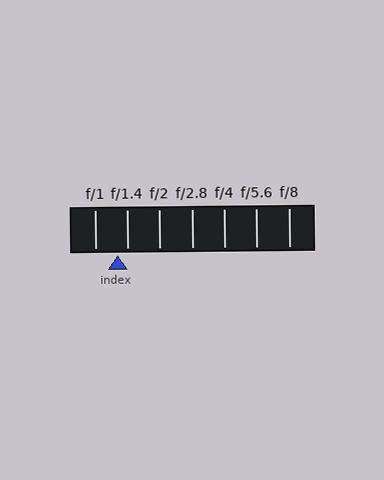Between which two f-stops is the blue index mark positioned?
The index mark is between f/1 and f/1.4.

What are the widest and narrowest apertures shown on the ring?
The widest aperture shown is f/1 and the narrowest is f/8.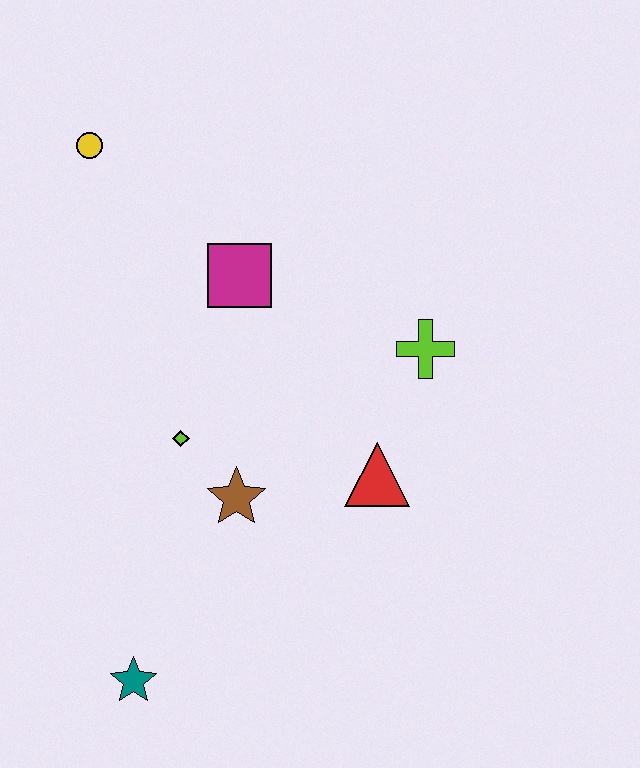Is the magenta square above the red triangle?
Yes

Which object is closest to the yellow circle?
The magenta square is closest to the yellow circle.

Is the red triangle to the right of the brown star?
Yes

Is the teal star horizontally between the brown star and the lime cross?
No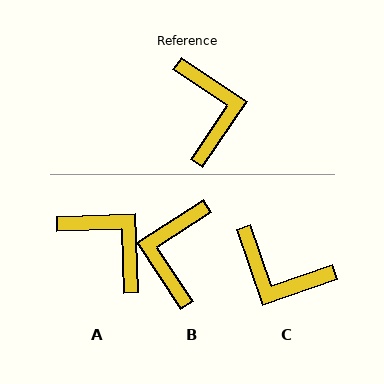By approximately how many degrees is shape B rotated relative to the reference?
Approximately 157 degrees counter-clockwise.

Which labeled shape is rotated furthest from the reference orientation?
B, about 157 degrees away.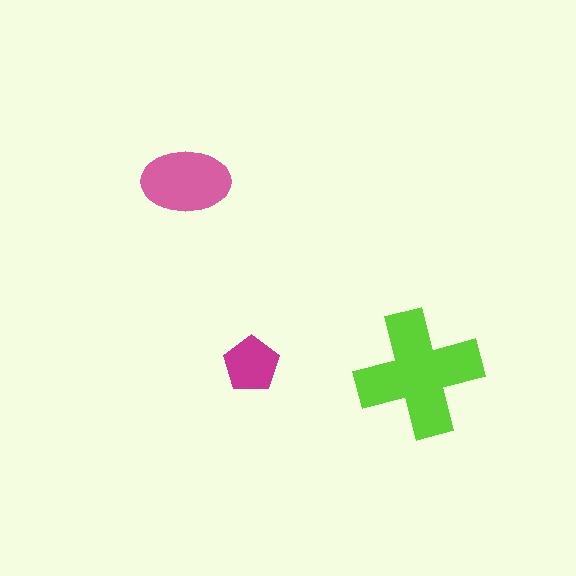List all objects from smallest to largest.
The magenta pentagon, the pink ellipse, the lime cross.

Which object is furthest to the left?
The pink ellipse is leftmost.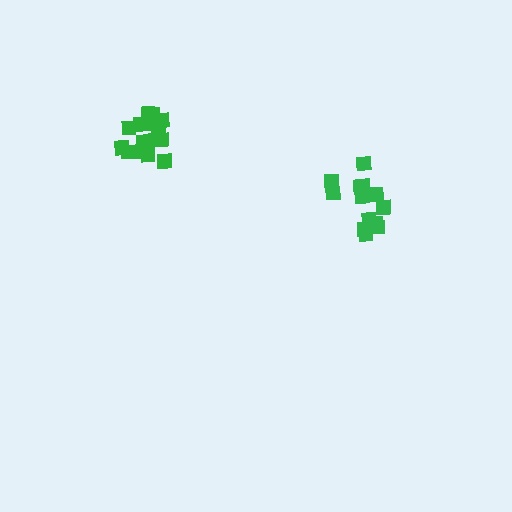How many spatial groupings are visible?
There are 2 spatial groupings.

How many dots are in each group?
Group 1: 15 dots, Group 2: 15 dots (30 total).